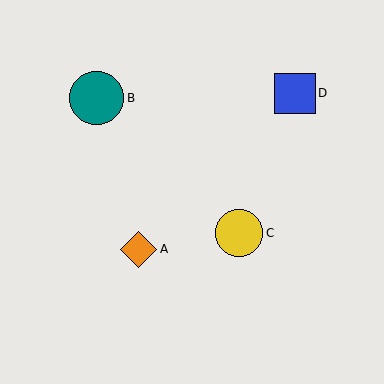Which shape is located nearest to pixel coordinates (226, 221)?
The yellow circle (labeled C) at (239, 233) is nearest to that location.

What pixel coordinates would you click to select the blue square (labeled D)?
Click at (295, 93) to select the blue square D.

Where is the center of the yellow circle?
The center of the yellow circle is at (239, 233).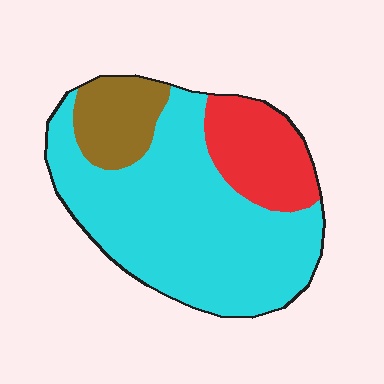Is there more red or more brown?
Red.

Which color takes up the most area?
Cyan, at roughly 65%.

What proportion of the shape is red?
Red takes up about one fifth (1/5) of the shape.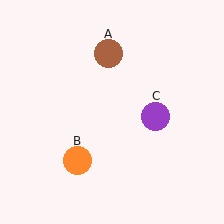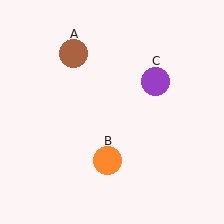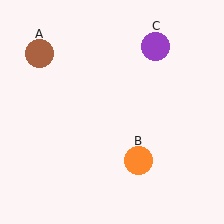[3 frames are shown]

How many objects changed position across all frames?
3 objects changed position: brown circle (object A), orange circle (object B), purple circle (object C).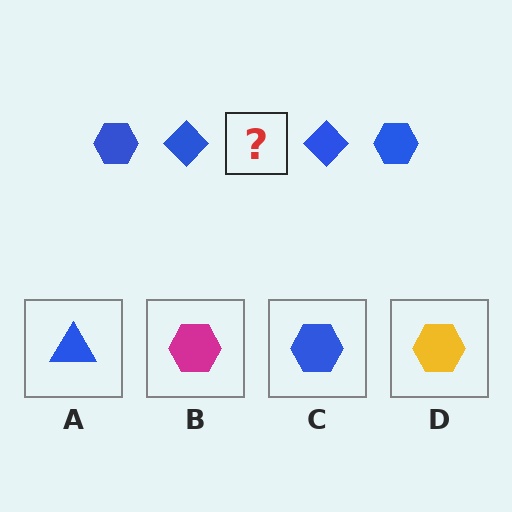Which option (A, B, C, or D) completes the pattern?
C.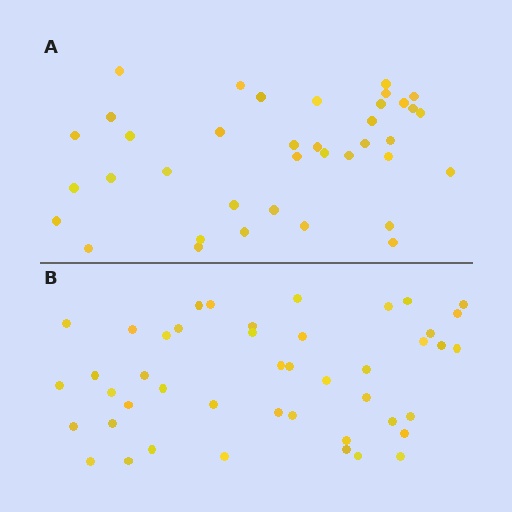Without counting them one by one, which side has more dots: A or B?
Region B (the bottom region) has more dots.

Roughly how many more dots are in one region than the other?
Region B has roughly 8 or so more dots than region A.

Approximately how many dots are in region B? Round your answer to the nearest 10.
About 40 dots. (The exact count is 45, which rounds to 40.)